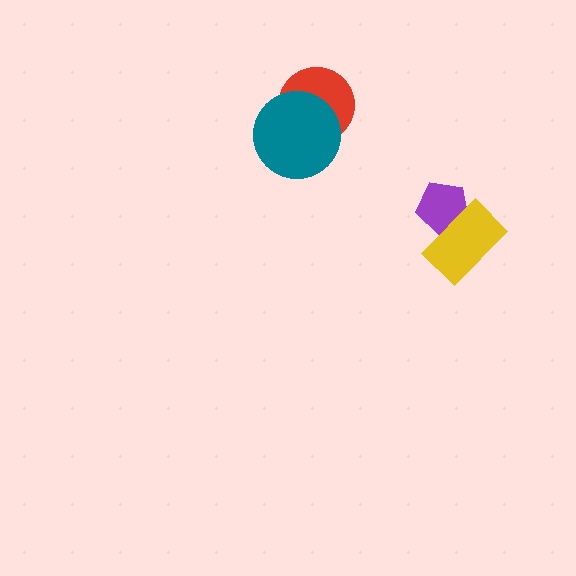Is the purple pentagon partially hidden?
Yes, it is partially covered by another shape.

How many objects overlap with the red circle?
1 object overlaps with the red circle.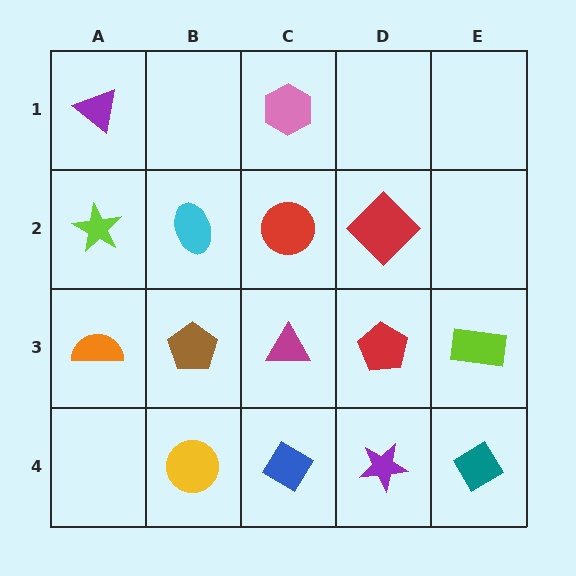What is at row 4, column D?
A purple star.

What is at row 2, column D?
A red diamond.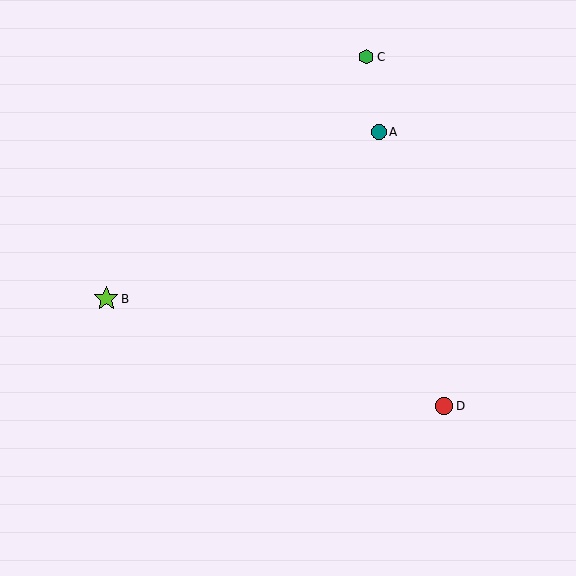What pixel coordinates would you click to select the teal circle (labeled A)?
Click at (379, 132) to select the teal circle A.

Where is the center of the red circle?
The center of the red circle is at (444, 406).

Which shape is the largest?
The lime star (labeled B) is the largest.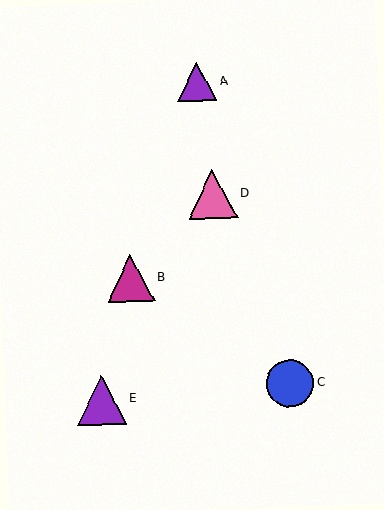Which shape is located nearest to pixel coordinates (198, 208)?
The pink triangle (labeled D) at (212, 194) is nearest to that location.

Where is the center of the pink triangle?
The center of the pink triangle is at (212, 194).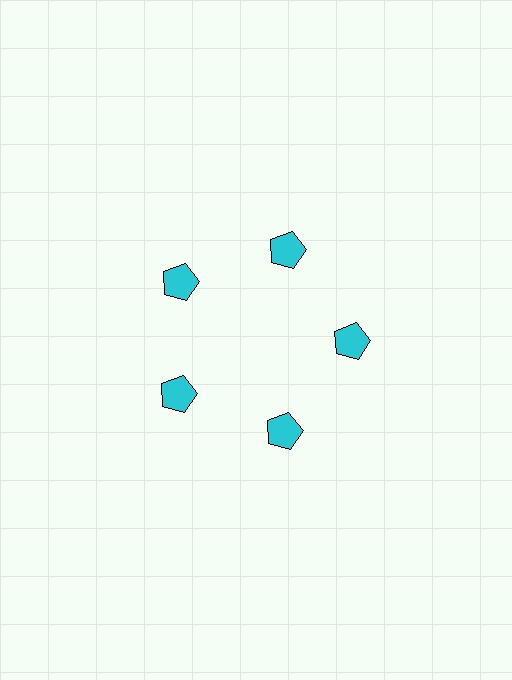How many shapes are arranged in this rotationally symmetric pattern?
There are 5 shapes, arranged in 5 groups of 1.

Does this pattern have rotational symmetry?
Yes, this pattern has 5-fold rotational symmetry. It looks the same after rotating 72 degrees around the center.